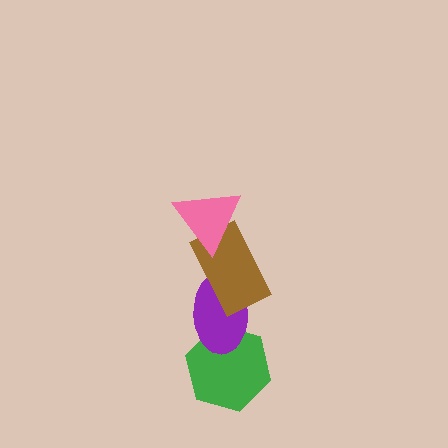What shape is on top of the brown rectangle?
The pink triangle is on top of the brown rectangle.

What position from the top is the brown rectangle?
The brown rectangle is 2nd from the top.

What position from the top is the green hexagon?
The green hexagon is 4th from the top.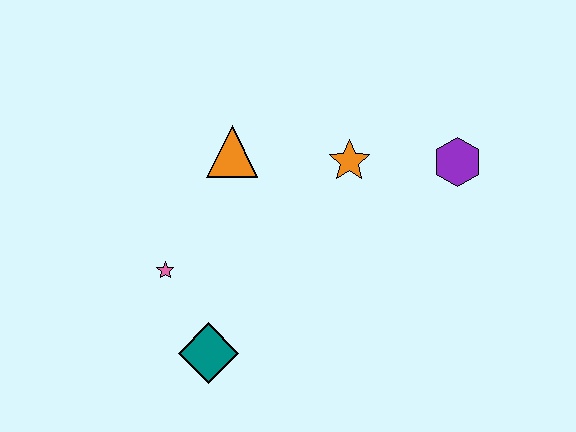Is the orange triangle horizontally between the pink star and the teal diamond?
No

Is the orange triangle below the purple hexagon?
No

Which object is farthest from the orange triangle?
The purple hexagon is farthest from the orange triangle.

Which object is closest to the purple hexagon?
The orange star is closest to the purple hexagon.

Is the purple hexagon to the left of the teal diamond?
No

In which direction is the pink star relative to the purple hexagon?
The pink star is to the left of the purple hexagon.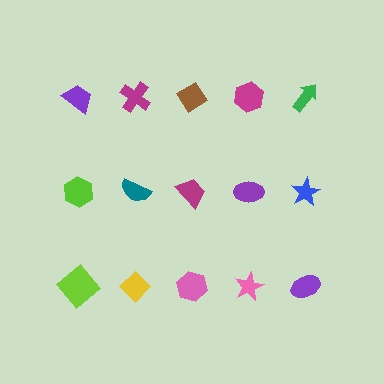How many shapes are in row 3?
5 shapes.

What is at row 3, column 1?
A lime diamond.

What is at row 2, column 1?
A lime hexagon.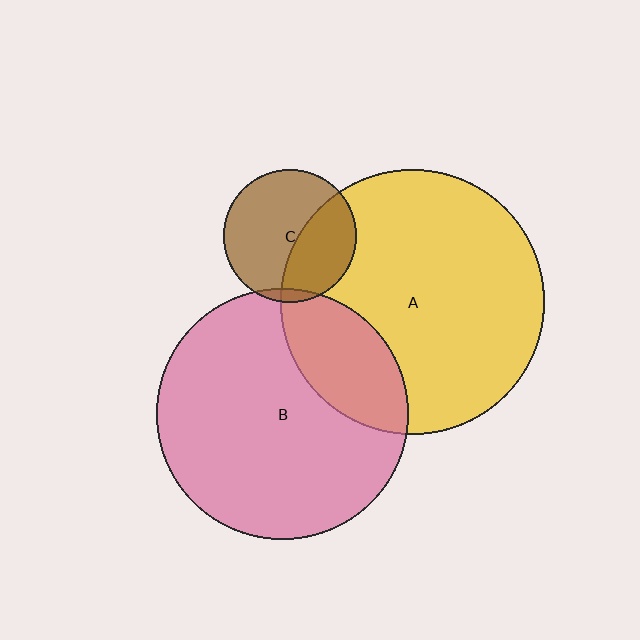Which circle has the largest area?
Circle A (yellow).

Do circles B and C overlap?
Yes.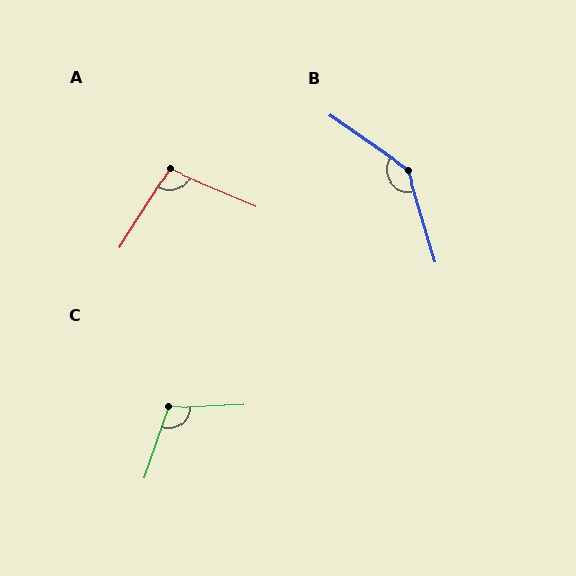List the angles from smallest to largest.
A (99°), C (111°), B (141°).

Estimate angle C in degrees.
Approximately 111 degrees.